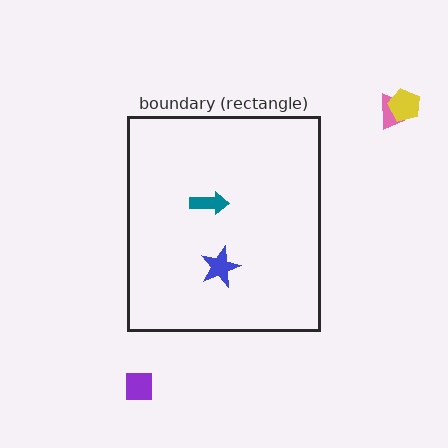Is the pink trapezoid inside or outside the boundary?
Outside.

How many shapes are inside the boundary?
2 inside, 3 outside.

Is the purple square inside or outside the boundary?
Outside.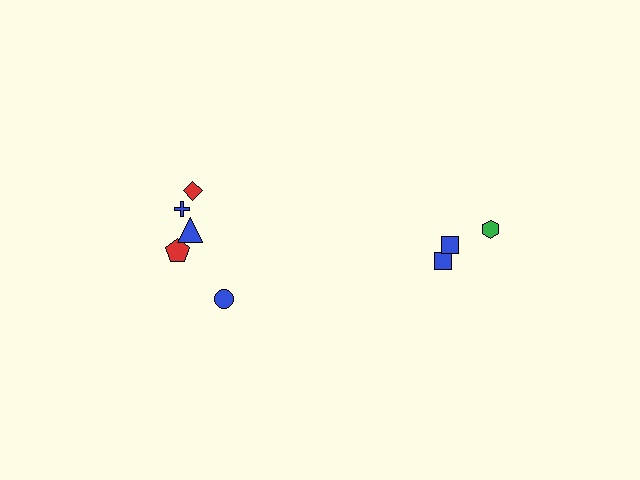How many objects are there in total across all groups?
There are 8 objects.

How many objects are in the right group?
There are 3 objects.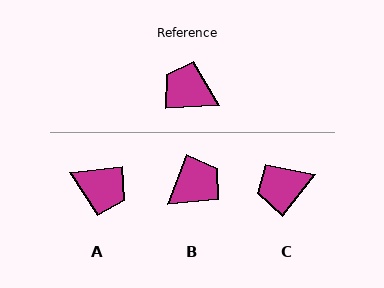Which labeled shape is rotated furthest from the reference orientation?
A, about 177 degrees away.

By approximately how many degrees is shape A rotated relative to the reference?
Approximately 177 degrees clockwise.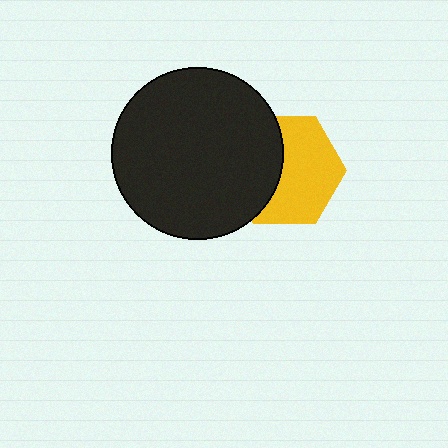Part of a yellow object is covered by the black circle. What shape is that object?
It is a hexagon.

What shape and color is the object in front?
The object in front is a black circle.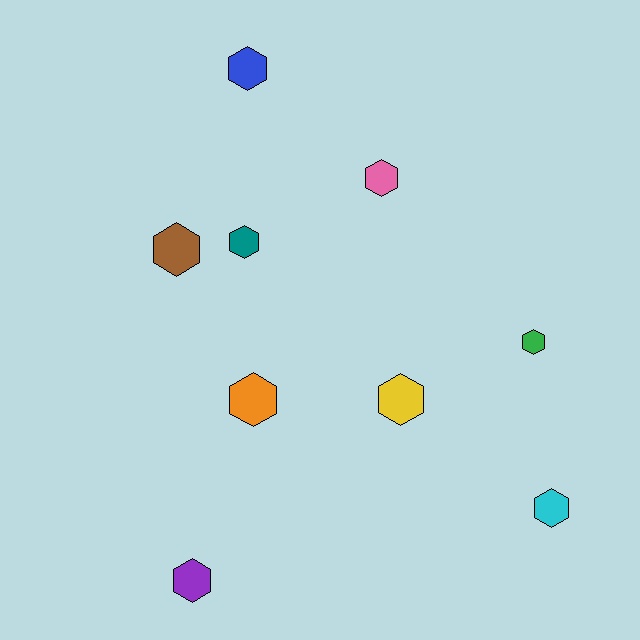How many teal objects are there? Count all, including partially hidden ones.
There is 1 teal object.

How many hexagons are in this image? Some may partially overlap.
There are 9 hexagons.